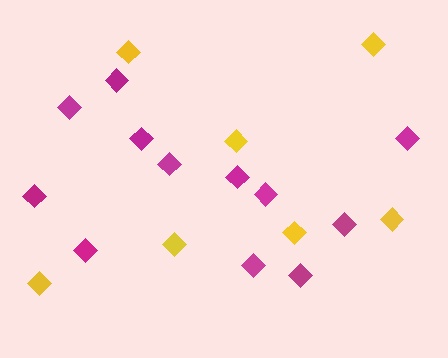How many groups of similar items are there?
There are 2 groups: one group of yellow diamonds (7) and one group of magenta diamonds (12).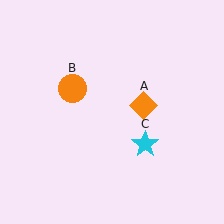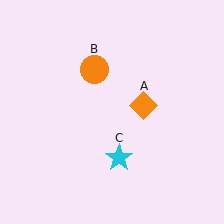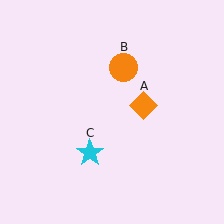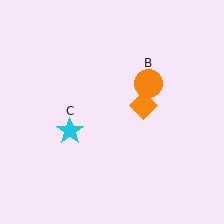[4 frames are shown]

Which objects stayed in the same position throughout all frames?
Orange diamond (object A) remained stationary.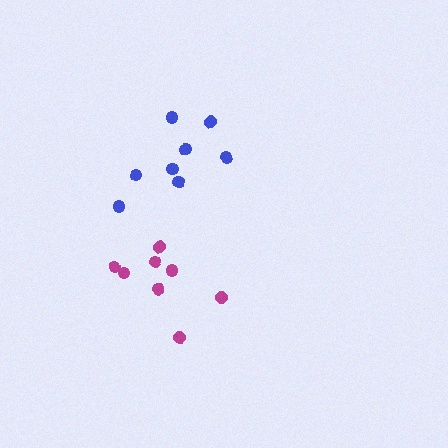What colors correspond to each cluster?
The clusters are colored: magenta, blue.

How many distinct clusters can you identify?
There are 2 distinct clusters.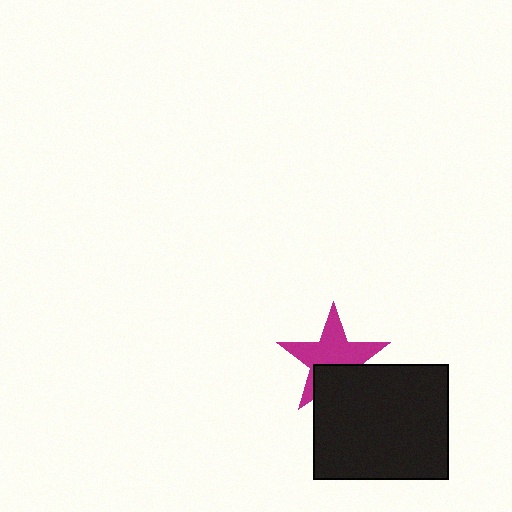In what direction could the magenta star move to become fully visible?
The magenta star could move up. That would shift it out from behind the black rectangle entirely.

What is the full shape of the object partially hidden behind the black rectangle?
The partially hidden object is a magenta star.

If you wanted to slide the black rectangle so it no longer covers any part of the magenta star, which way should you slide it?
Slide it down — that is the most direct way to separate the two shapes.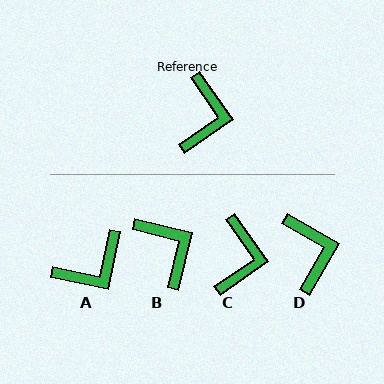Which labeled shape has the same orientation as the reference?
C.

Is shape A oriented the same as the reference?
No, it is off by about 47 degrees.